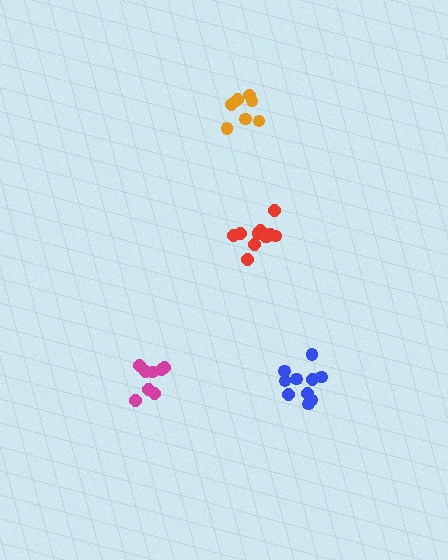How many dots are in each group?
Group 1: 8 dots, Group 2: 7 dots, Group 3: 10 dots, Group 4: 11 dots (36 total).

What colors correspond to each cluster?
The clusters are colored: magenta, orange, blue, red.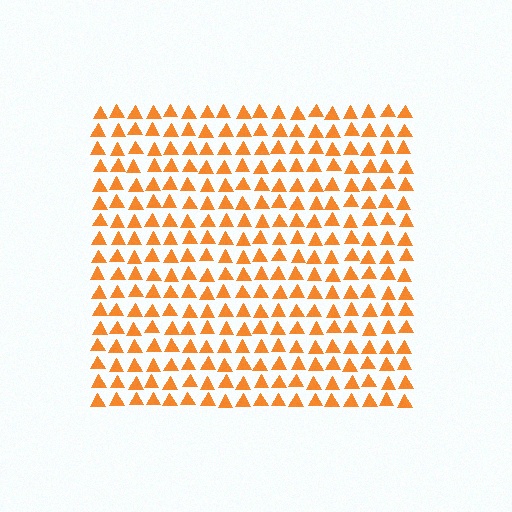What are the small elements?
The small elements are triangles.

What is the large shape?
The large shape is a square.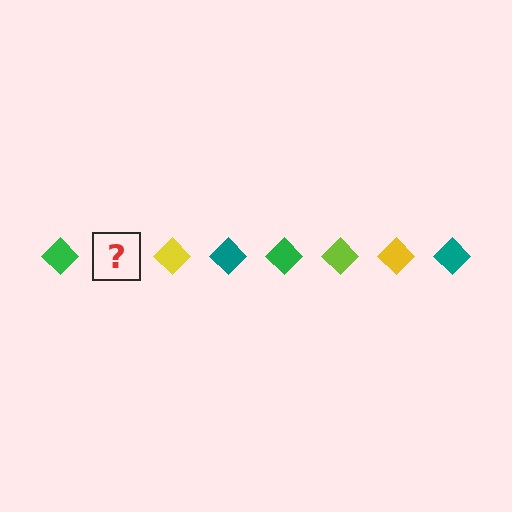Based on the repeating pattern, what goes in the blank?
The blank should be a lime diamond.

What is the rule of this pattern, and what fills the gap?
The rule is that the pattern cycles through green, lime, yellow, teal diamonds. The gap should be filled with a lime diamond.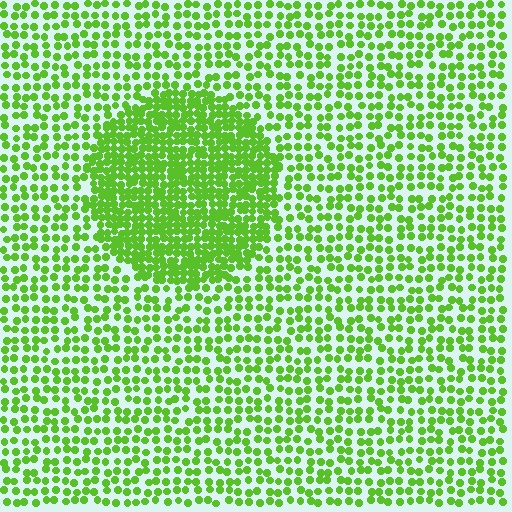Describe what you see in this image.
The image contains small lime elements arranged at two different densities. A circle-shaped region is visible where the elements are more densely packed than the surrounding area.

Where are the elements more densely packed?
The elements are more densely packed inside the circle boundary.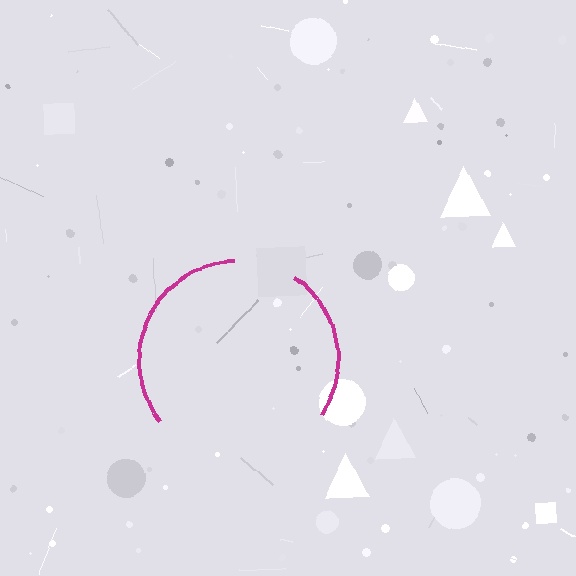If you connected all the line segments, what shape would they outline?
They would outline a circle.